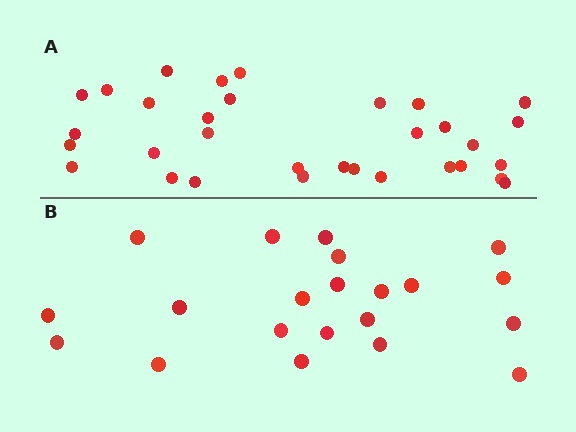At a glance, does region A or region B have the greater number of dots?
Region A (the top region) has more dots.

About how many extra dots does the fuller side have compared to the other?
Region A has roughly 12 or so more dots than region B.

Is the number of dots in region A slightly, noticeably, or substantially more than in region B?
Region A has substantially more. The ratio is roughly 1.5 to 1.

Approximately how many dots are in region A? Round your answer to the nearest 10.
About 30 dots. (The exact count is 32, which rounds to 30.)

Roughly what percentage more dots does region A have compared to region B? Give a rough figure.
About 50% more.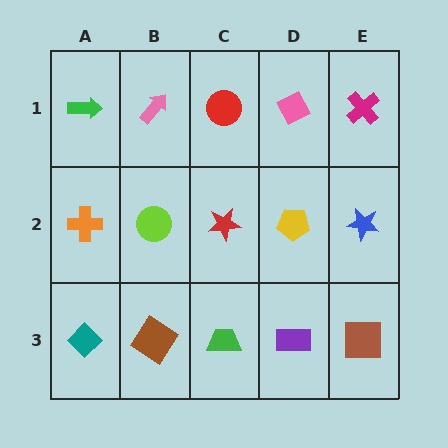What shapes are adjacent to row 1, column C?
A red star (row 2, column C), a pink arrow (row 1, column B), a pink diamond (row 1, column D).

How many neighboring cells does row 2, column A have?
3.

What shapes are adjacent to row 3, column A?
An orange cross (row 2, column A), a brown diamond (row 3, column B).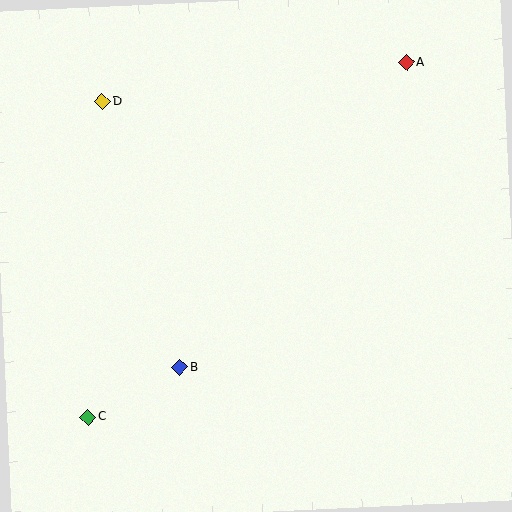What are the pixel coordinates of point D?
Point D is at (102, 102).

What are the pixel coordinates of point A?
Point A is at (406, 63).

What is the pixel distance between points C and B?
The distance between C and B is 104 pixels.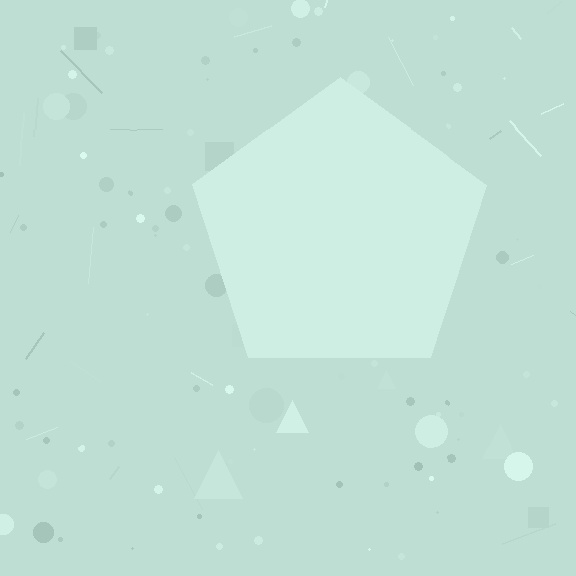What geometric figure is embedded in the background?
A pentagon is embedded in the background.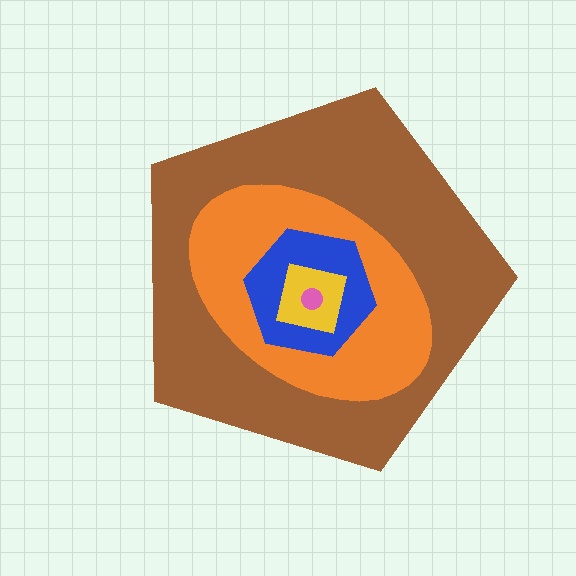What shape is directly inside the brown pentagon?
The orange ellipse.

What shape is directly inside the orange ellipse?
The blue hexagon.